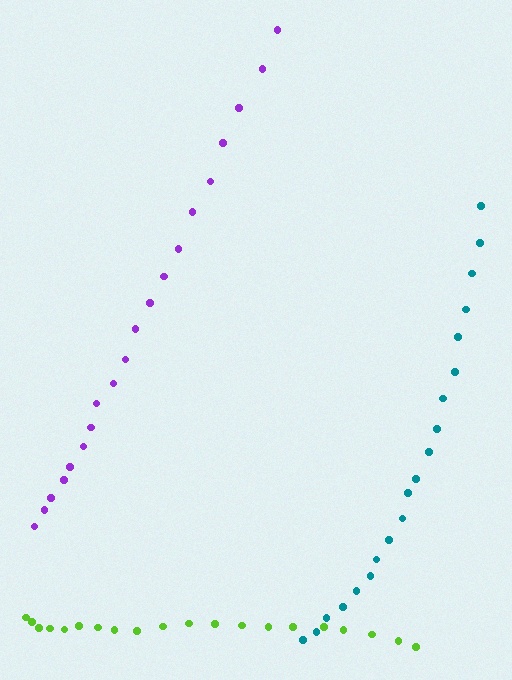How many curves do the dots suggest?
There are 3 distinct paths.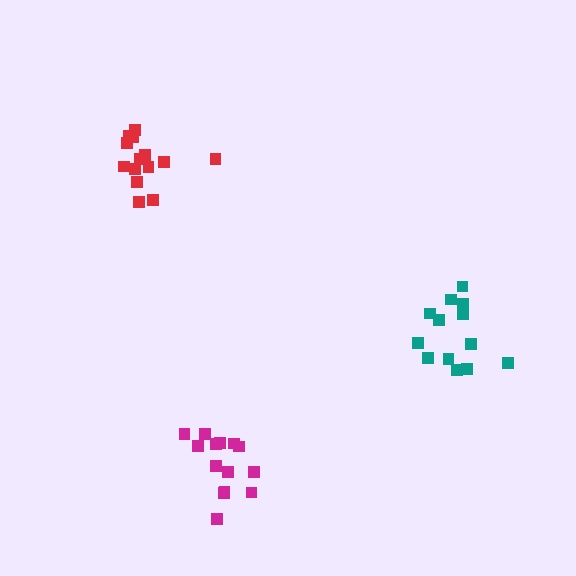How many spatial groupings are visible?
There are 3 spatial groupings.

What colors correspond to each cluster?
The clusters are colored: teal, magenta, red.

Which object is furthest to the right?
The teal cluster is rightmost.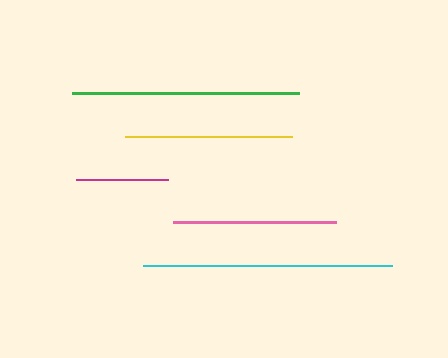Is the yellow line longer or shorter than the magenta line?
The yellow line is longer than the magenta line.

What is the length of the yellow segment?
The yellow segment is approximately 168 pixels long.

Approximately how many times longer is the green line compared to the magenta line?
The green line is approximately 2.5 times the length of the magenta line.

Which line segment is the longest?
The cyan line is the longest at approximately 249 pixels.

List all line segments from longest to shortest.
From longest to shortest: cyan, green, yellow, pink, magenta.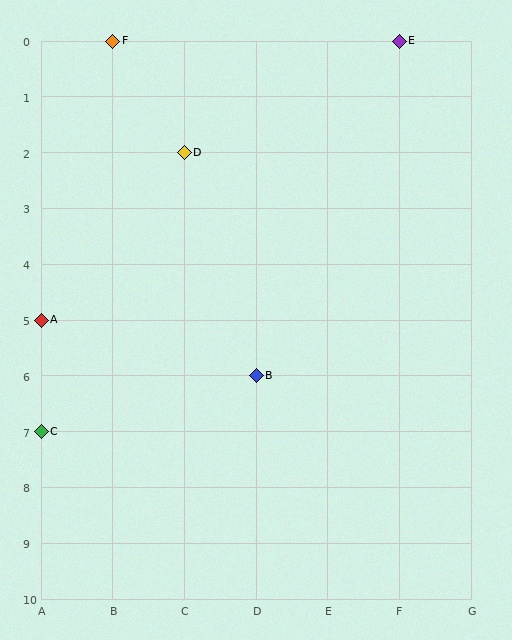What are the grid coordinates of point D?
Point D is at grid coordinates (C, 2).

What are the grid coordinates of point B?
Point B is at grid coordinates (D, 6).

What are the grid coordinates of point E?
Point E is at grid coordinates (F, 0).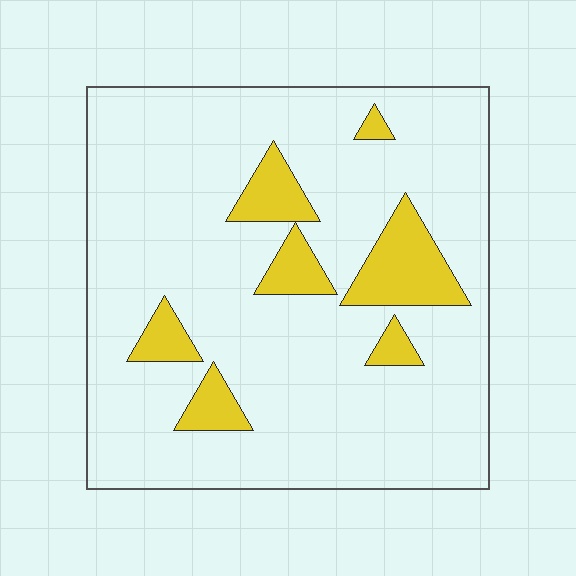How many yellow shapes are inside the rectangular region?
7.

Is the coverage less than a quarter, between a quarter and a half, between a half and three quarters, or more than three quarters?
Less than a quarter.